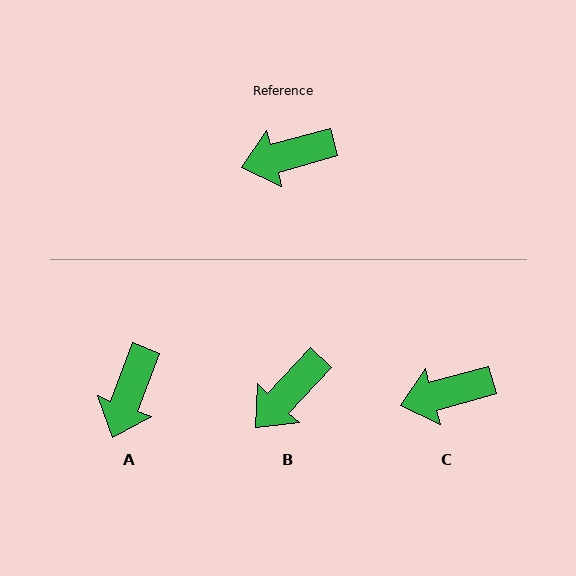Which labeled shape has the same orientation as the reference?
C.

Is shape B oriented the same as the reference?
No, it is off by about 31 degrees.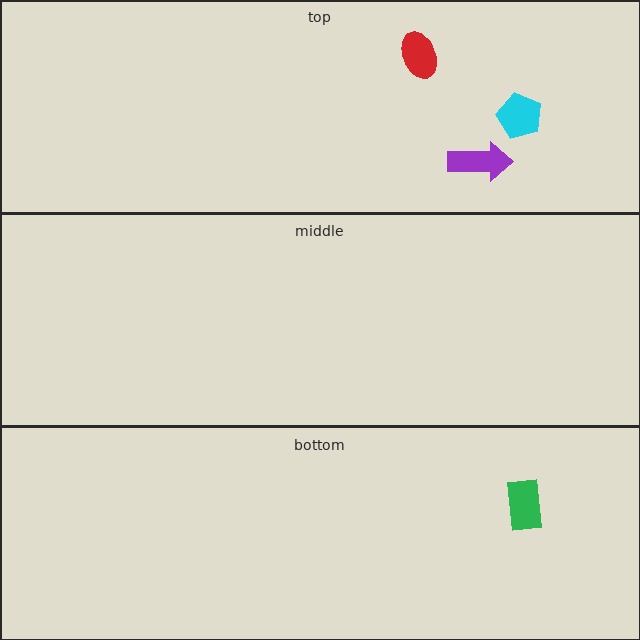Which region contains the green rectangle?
The bottom region.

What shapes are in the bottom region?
The green rectangle.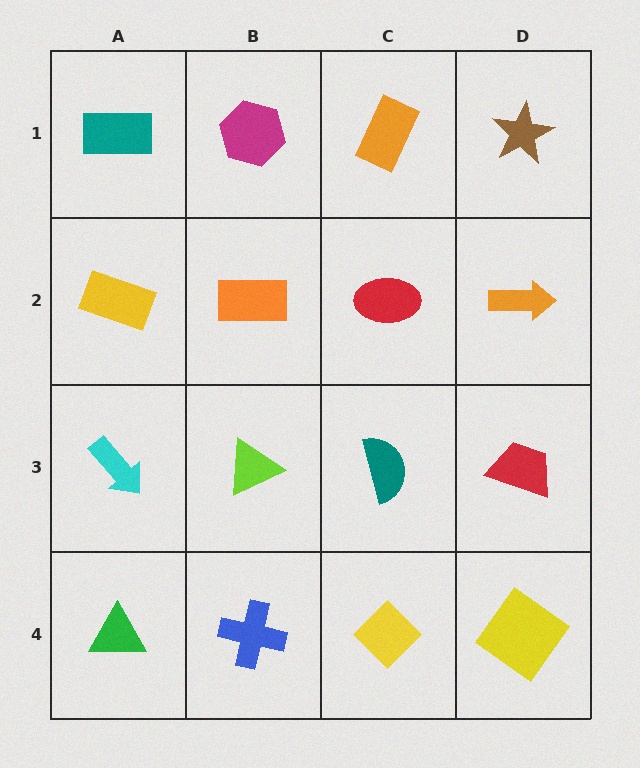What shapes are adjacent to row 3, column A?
A yellow rectangle (row 2, column A), a green triangle (row 4, column A), a lime triangle (row 3, column B).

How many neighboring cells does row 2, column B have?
4.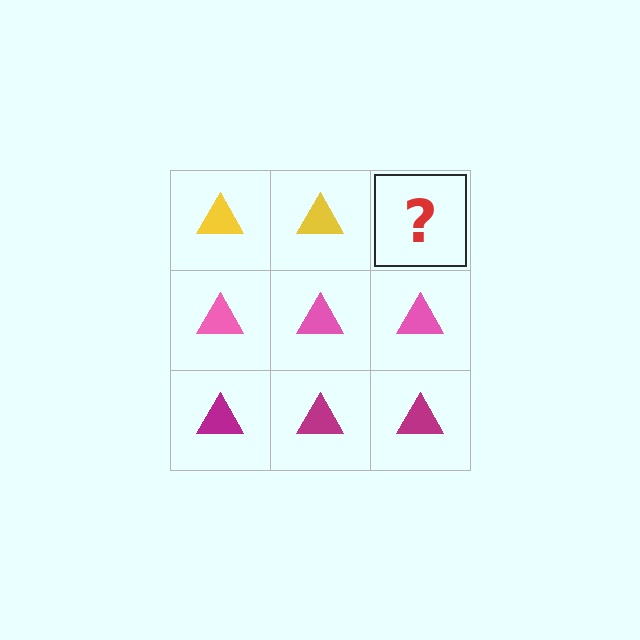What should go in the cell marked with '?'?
The missing cell should contain a yellow triangle.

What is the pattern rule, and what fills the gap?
The rule is that each row has a consistent color. The gap should be filled with a yellow triangle.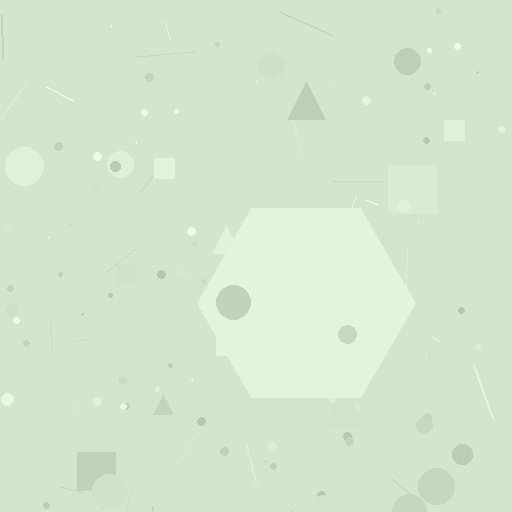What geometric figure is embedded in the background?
A hexagon is embedded in the background.